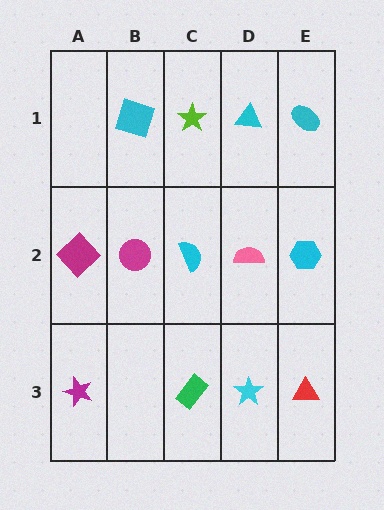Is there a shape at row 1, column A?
No, that cell is empty.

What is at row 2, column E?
A cyan hexagon.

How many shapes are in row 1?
4 shapes.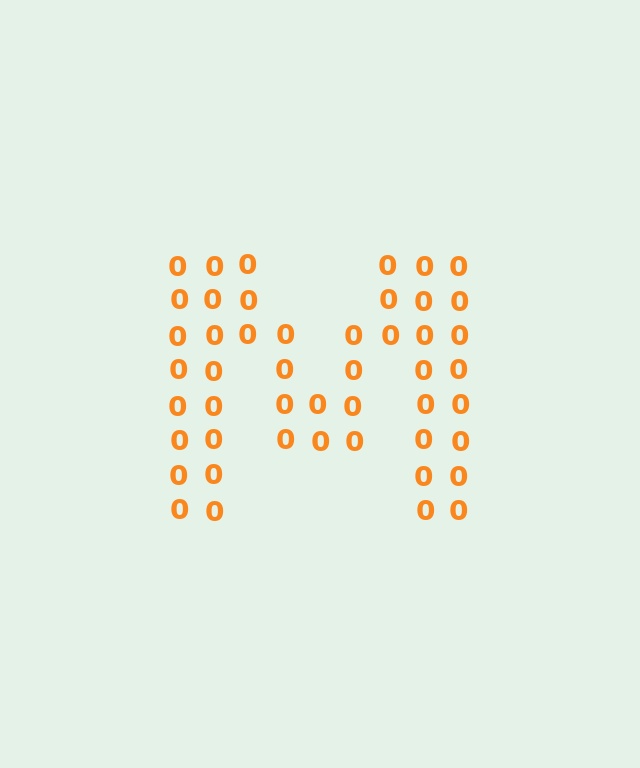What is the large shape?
The large shape is the letter M.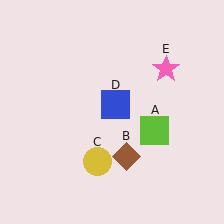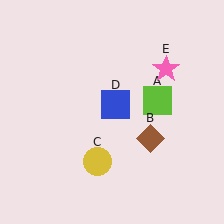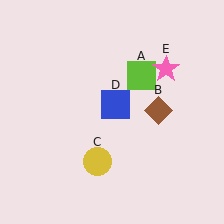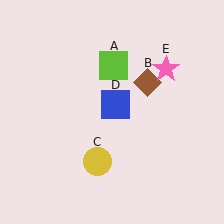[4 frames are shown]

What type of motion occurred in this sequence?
The lime square (object A), brown diamond (object B) rotated counterclockwise around the center of the scene.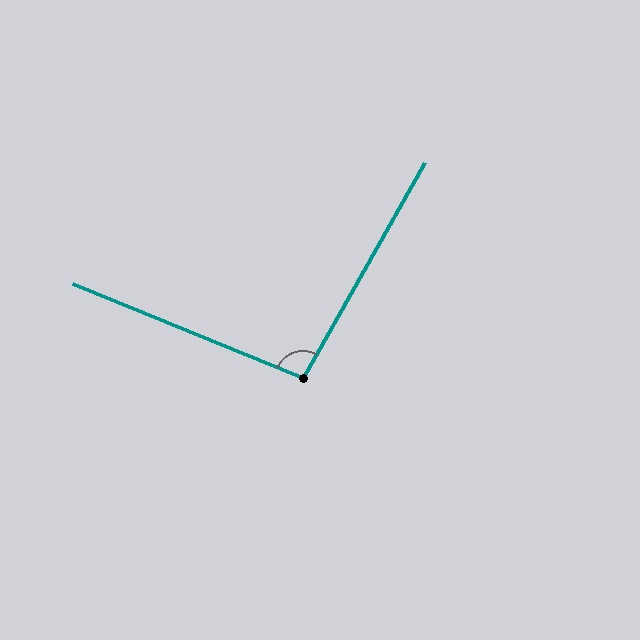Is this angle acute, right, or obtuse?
It is obtuse.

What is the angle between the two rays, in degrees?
Approximately 97 degrees.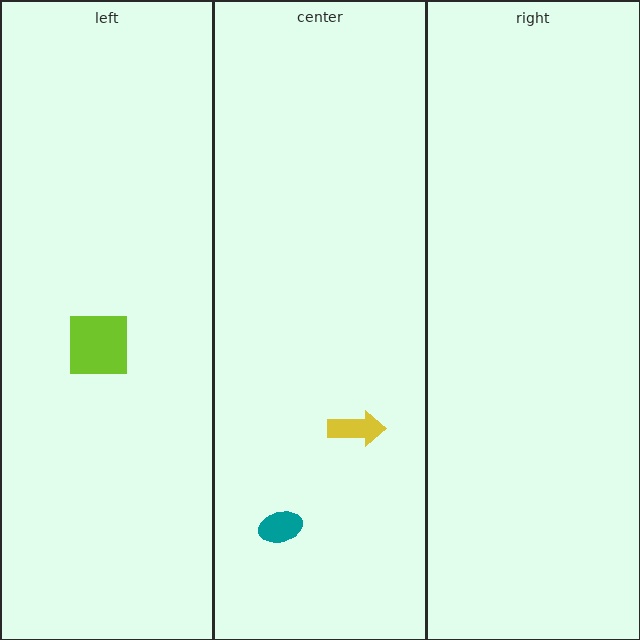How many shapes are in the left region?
1.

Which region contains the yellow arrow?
The center region.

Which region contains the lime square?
The left region.